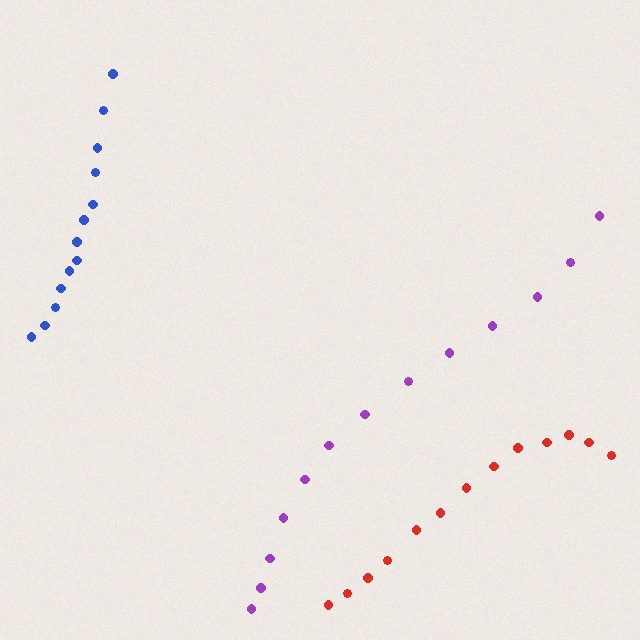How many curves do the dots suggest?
There are 3 distinct paths.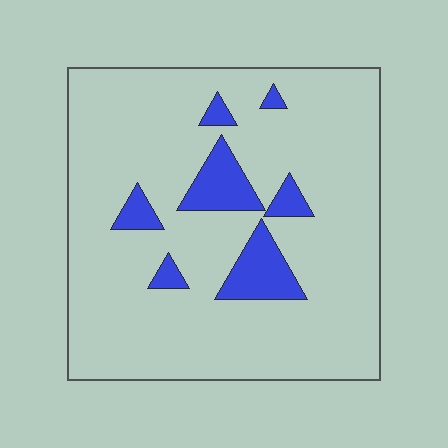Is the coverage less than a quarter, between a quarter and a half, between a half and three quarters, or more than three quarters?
Less than a quarter.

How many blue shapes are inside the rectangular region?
7.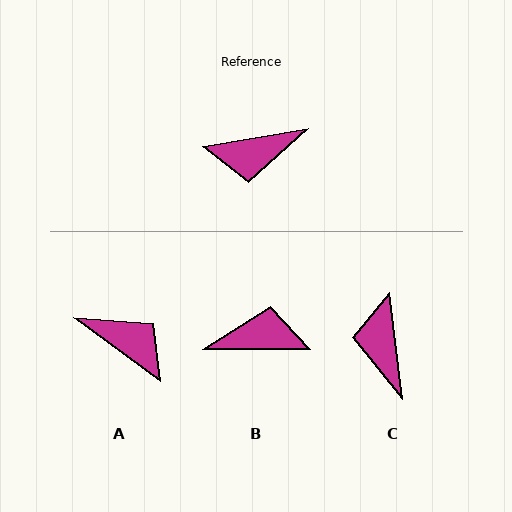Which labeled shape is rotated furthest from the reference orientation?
B, about 170 degrees away.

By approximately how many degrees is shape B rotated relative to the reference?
Approximately 170 degrees counter-clockwise.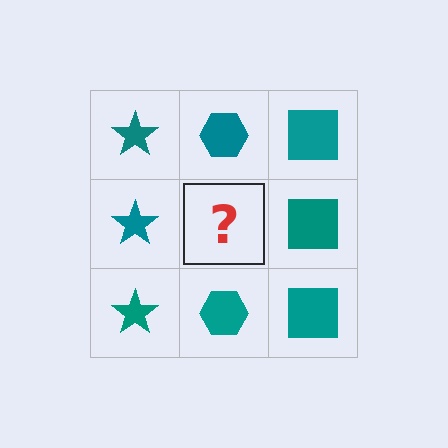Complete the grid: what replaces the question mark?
The question mark should be replaced with a teal hexagon.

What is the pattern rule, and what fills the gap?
The rule is that each column has a consistent shape. The gap should be filled with a teal hexagon.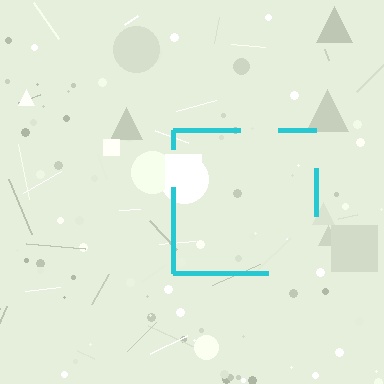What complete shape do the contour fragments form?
The contour fragments form a square.